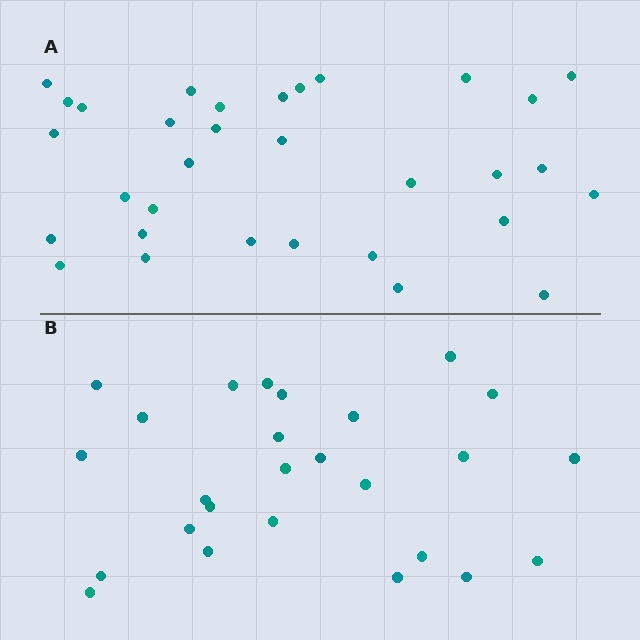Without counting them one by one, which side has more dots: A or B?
Region A (the top region) has more dots.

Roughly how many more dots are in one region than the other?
Region A has about 6 more dots than region B.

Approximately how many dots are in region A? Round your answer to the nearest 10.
About 30 dots. (The exact count is 32, which rounds to 30.)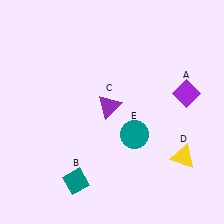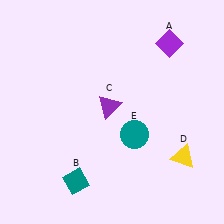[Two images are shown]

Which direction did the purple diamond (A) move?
The purple diamond (A) moved up.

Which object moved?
The purple diamond (A) moved up.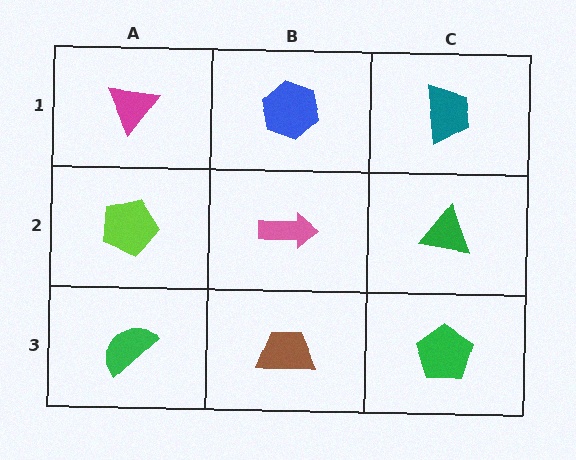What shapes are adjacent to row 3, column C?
A green triangle (row 2, column C), a brown trapezoid (row 3, column B).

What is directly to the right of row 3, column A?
A brown trapezoid.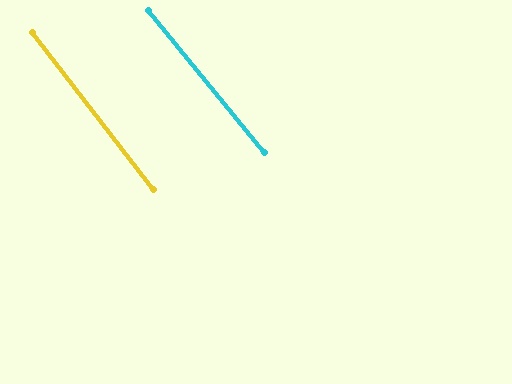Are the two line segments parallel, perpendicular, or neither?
Parallel — their directions differ by only 1.8°.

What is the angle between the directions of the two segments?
Approximately 2 degrees.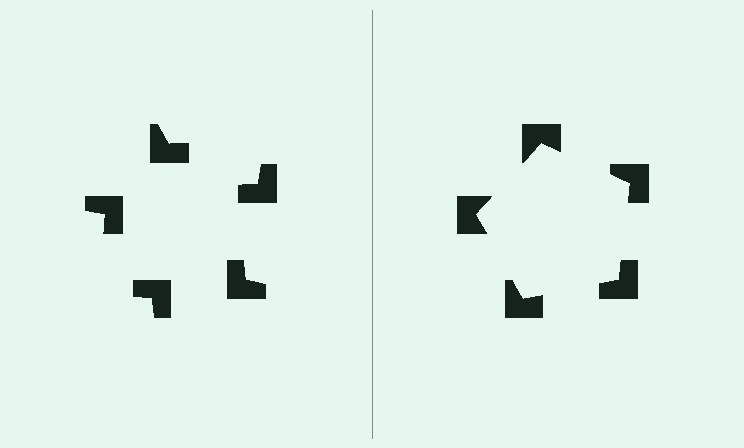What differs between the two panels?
The notched squares are positioned identically on both sides; only the wedge orientations differ. On the right they align to a pentagon; on the left they are misaligned.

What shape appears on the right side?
An illusory pentagon.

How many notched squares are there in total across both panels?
10 — 5 on each side.